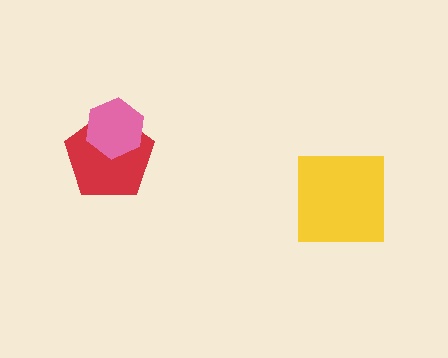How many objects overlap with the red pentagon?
1 object overlaps with the red pentagon.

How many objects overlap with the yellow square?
0 objects overlap with the yellow square.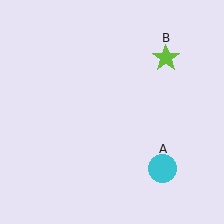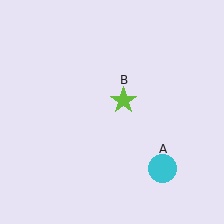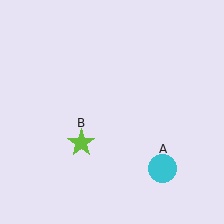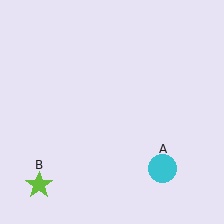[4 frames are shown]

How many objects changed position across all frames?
1 object changed position: lime star (object B).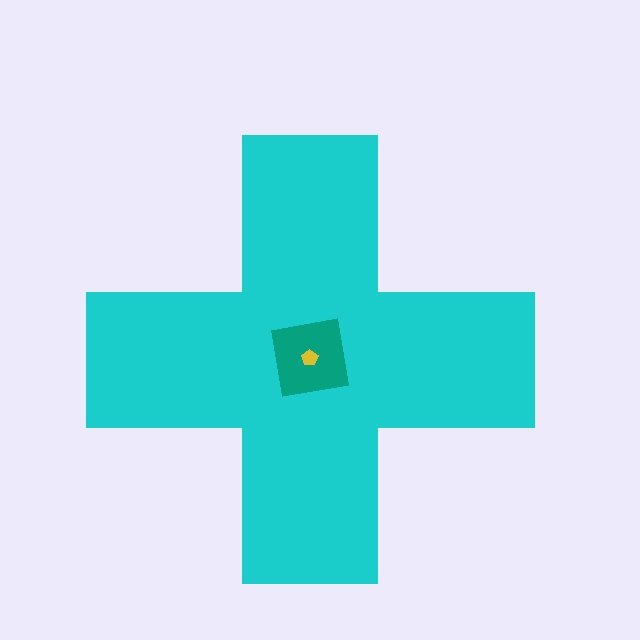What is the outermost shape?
The cyan cross.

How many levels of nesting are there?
3.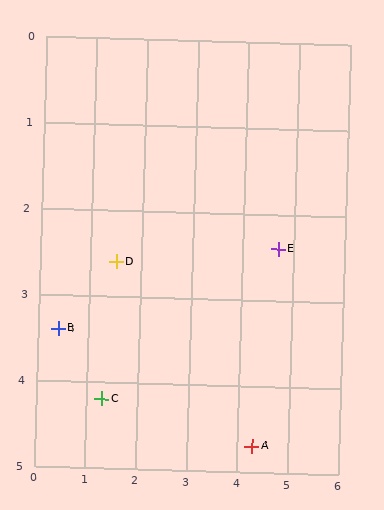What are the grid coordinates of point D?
Point D is at approximately (1.5, 2.6).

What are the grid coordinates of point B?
Point B is at approximately (0.4, 3.4).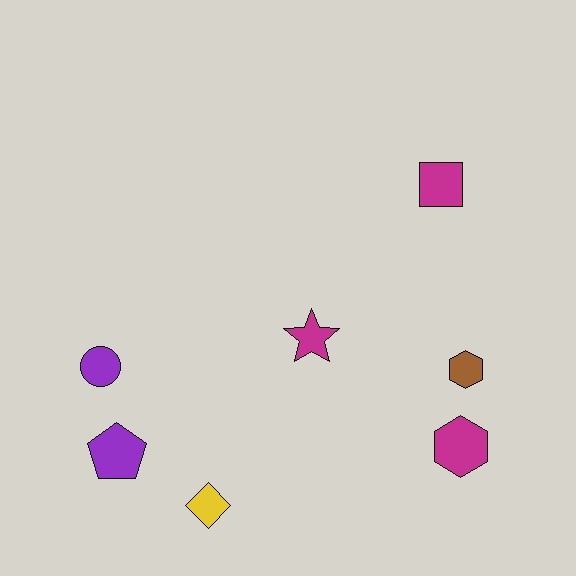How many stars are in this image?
There is 1 star.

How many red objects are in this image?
There are no red objects.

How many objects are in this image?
There are 7 objects.